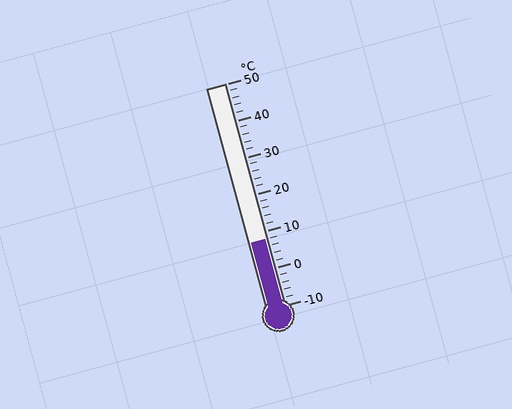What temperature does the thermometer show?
The thermometer shows approximately 8°C.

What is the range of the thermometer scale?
The thermometer scale ranges from -10°C to 50°C.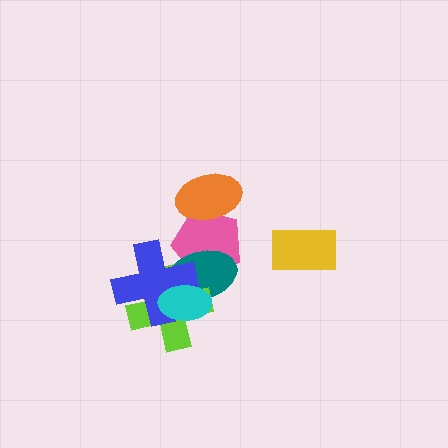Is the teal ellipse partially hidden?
Yes, it is partially covered by another shape.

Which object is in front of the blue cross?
The cyan ellipse is in front of the blue cross.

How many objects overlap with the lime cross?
3 objects overlap with the lime cross.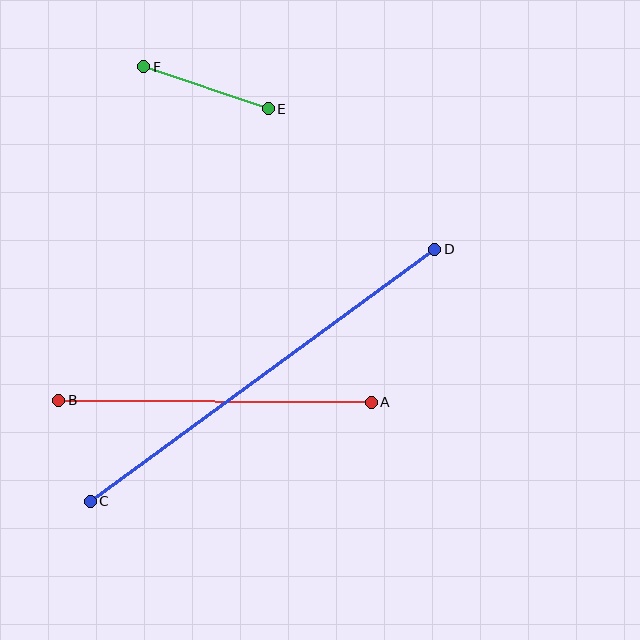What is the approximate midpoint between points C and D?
The midpoint is at approximately (263, 375) pixels.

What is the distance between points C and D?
The distance is approximately 427 pixels.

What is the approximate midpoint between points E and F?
The midpoint is at approximately (206, 88) pixels.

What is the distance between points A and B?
The distance is approximately 313 pixels.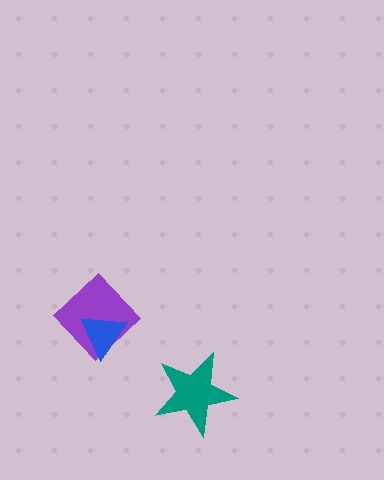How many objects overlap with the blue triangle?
1 object overlaps with the blue triangle.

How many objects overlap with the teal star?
0 objects overlap with the teal star.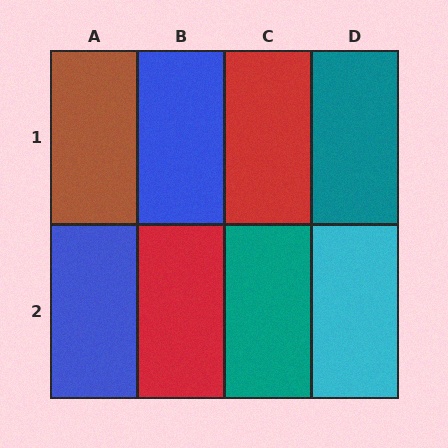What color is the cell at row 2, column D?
Cyan.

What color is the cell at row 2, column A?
Blue.